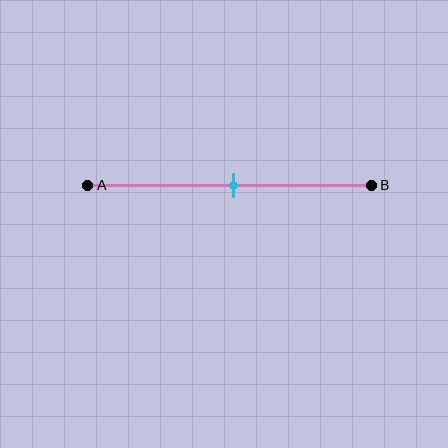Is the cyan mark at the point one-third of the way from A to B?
No, the mark is at about 50% from A, not at the 33% one-third point.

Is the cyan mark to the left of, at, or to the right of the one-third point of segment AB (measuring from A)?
The cyan mark is to the right of the one-third point of segment AB.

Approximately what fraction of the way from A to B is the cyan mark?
The cyan mark is approximately 50% of the way from A to B.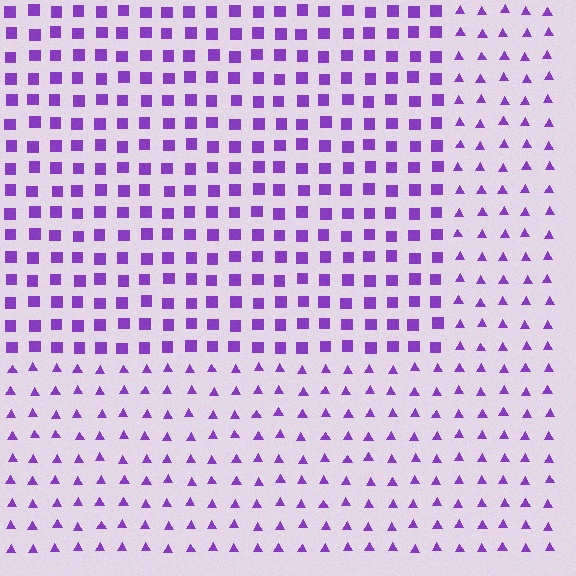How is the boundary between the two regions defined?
The boundary is defined by a change in element shape: squares inside vs. triangles outside. All elements share the same color and spacing.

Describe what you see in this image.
The image is filled with small purple elements arranged in a uniform grid. A rectangle-shaped region contains squares, while the surrounding area contains triangles. The boundary is defined purely by the change in element shape.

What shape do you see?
I see a rectangle.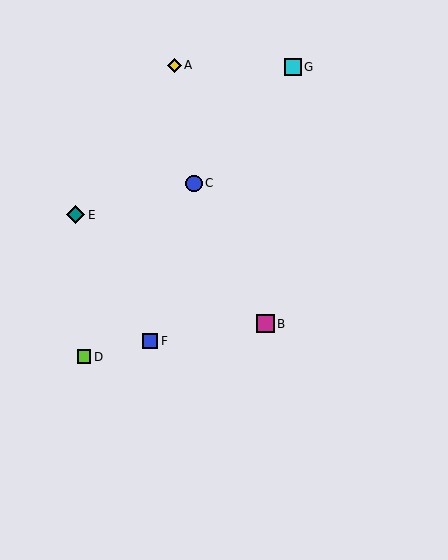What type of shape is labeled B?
Shape B is a magenta square.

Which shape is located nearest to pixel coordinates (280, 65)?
The cyan square (labeled G) at (293, 67) is nearest to that location.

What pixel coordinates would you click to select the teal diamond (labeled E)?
Click at (76, 215) to select the teal diamond E.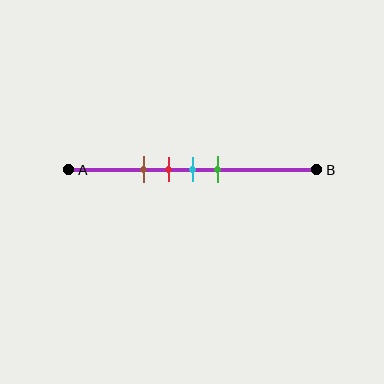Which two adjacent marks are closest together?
The red and cyan marks are the closest adjacent pair.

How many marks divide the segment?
There are 4 marks dividing the segment.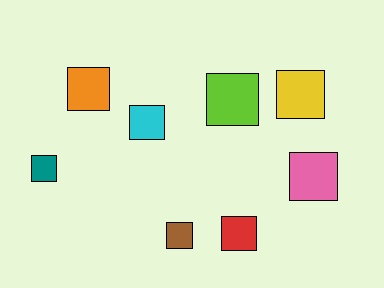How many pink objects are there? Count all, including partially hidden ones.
There is 1 pink object.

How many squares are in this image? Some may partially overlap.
There are 8 squares.